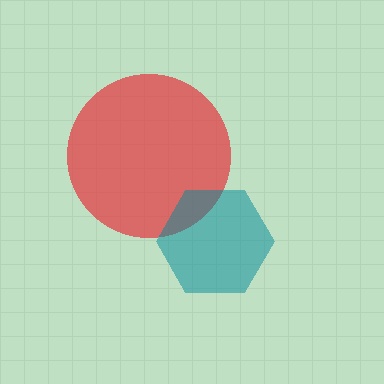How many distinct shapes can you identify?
There are 2 distinct shapes: a red circle, a teal hexagon.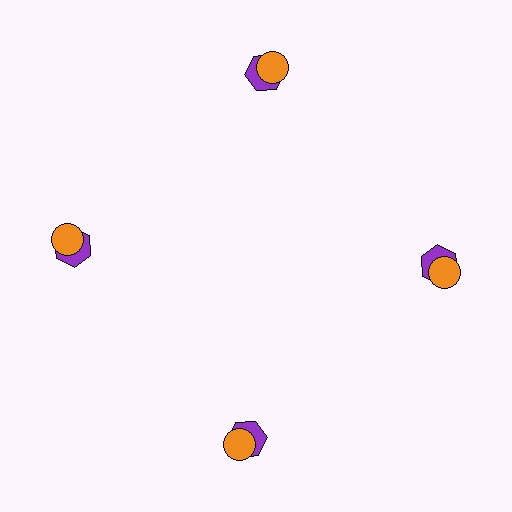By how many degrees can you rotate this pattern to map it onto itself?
The pattern maps onto itself every 90 degrees of rotation.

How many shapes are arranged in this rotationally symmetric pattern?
There are 8 shapes, arranged in 4 groups of 2.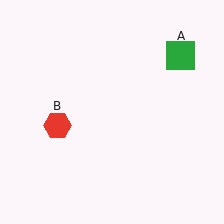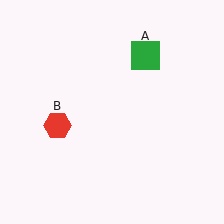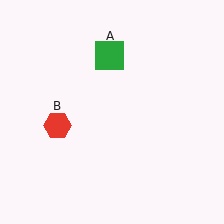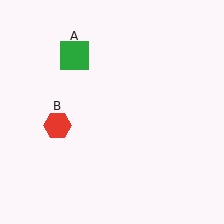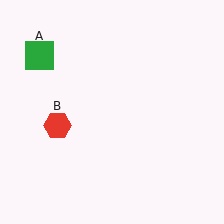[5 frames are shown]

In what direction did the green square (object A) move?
The green square (object A) moved left.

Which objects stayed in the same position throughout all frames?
Red hexagon (object B) remained stationary.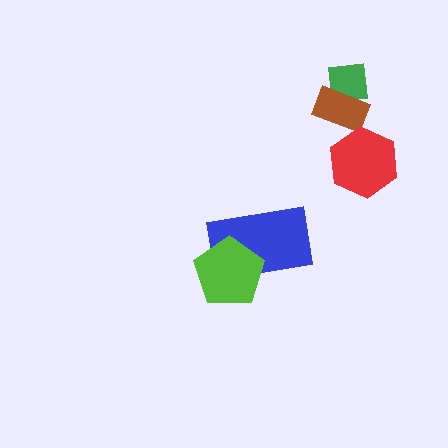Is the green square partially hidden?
Yes, it is partially covered by another shape.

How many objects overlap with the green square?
1 object overlaps with the green square.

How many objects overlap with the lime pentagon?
1 object overlaps with the lime pentagon.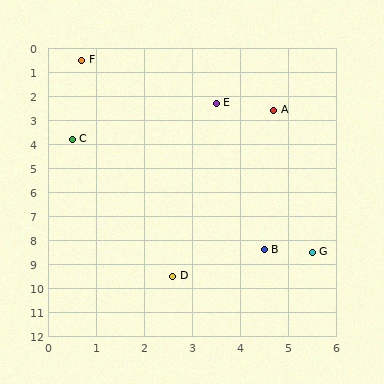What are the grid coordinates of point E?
Point E is at approximately (3.5, 2.3).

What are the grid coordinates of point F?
Point F is at approximately (0.7, 0.5).